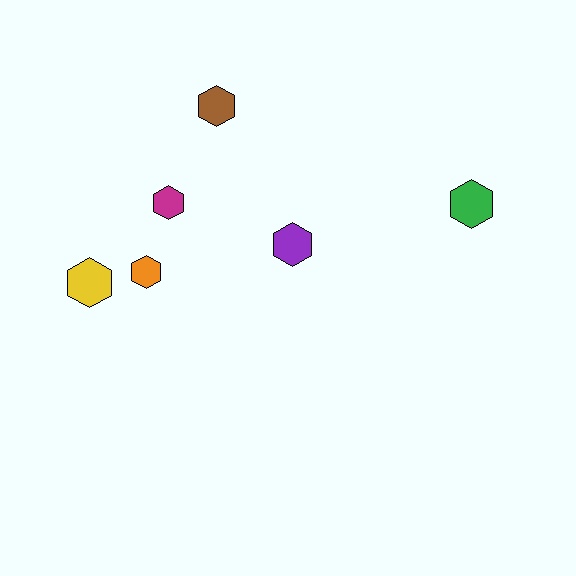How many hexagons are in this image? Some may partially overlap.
There are 6 hexagons.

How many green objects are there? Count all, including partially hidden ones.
There is 1 green object.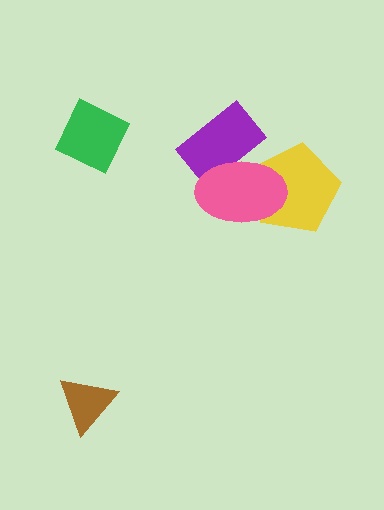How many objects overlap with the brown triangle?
0 objects overlap with the brown triangle.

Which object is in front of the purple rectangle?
The pink ellipse is in front of the purple rectangle.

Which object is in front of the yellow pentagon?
The pink ellipse is in front of the yellow pentagon.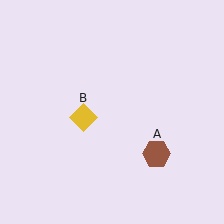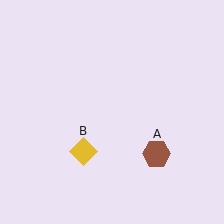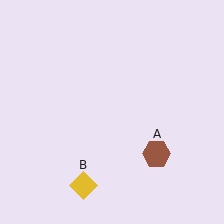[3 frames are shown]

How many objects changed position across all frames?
1 object changed position: yellow diamond (object B).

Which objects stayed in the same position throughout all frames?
Brown hexagon (object A) remained stationary.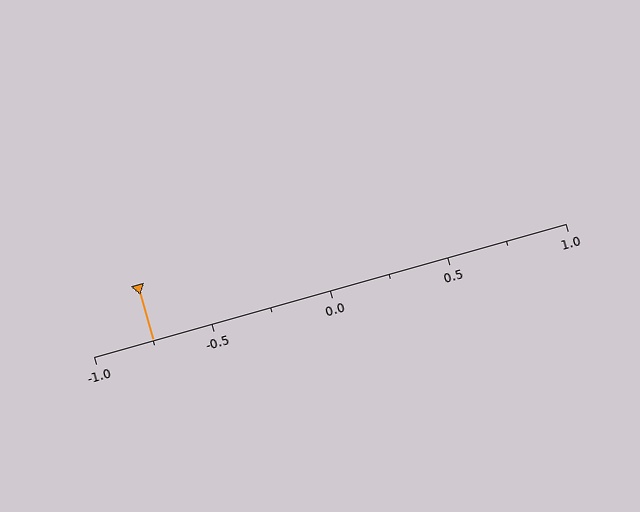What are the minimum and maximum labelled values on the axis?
The axis runs from -1.0 to 1.0.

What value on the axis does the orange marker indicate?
The marker indicates approximately -0.75.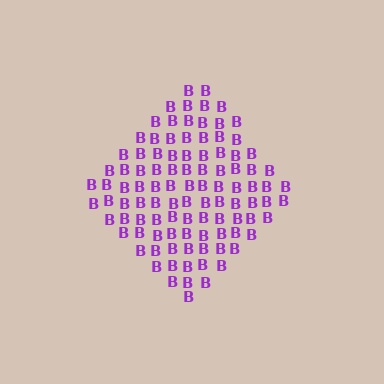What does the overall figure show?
The overall figure shows a diamond.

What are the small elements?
The small elements are letter B's.